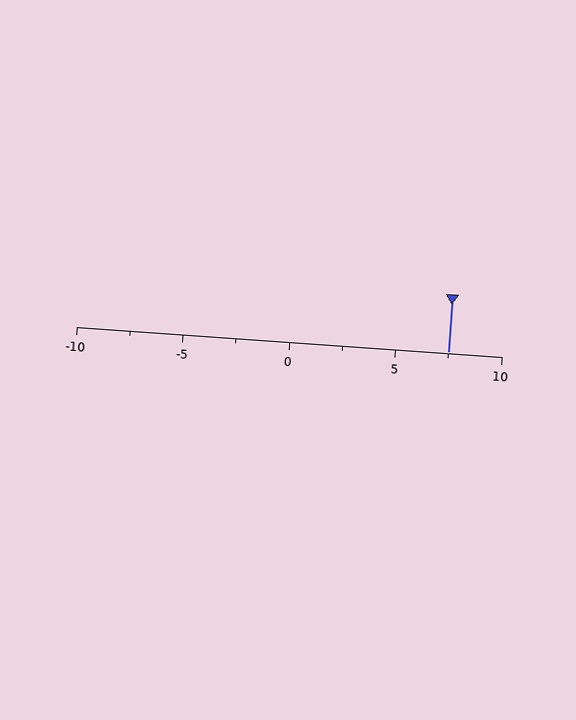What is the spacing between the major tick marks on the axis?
The major ticks are spaced 5 apart.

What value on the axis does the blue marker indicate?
The marker indicates approximately 7.5.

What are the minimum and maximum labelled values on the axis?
The axis runs from -10 to 10.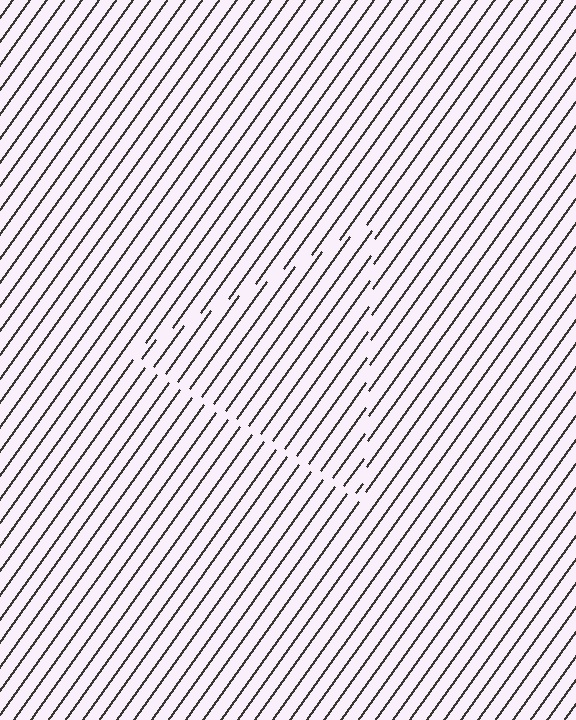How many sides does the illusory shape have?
3 sides — the line-ends trace a triangle.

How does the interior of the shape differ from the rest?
The interior of the shape contains the same grating, shifted by half a period — the contour is defined by the phase discontinuity where line-ends from the inner and outer gratings abut.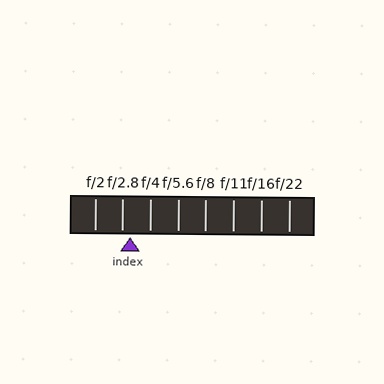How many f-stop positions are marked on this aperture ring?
There are 8 f-stop positions marked.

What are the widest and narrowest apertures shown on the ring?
The widest aperture shown is f/2 and the narrowest is f/22.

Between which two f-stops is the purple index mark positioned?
The index mark is between f/2.8 and f/4.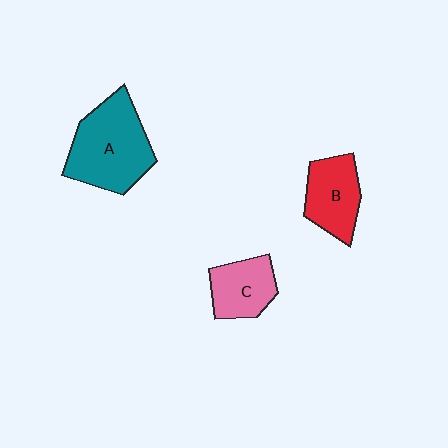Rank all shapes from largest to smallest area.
From largest to smallest: A (teal), B (red), C (pink).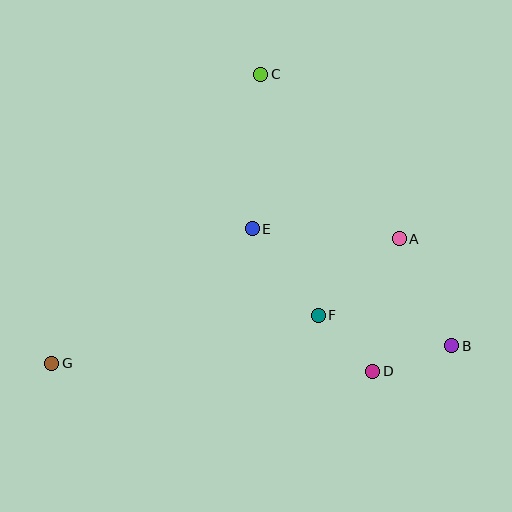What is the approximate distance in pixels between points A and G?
The distance between A and G is approximately 369 pixels.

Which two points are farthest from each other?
Points B and G are farthest from each other.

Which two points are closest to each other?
Points D and F are closest to each other.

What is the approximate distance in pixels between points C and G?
The distance between C and G is approximately 357 pixels.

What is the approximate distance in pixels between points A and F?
The distance between A and F is approximately 111 pixels.